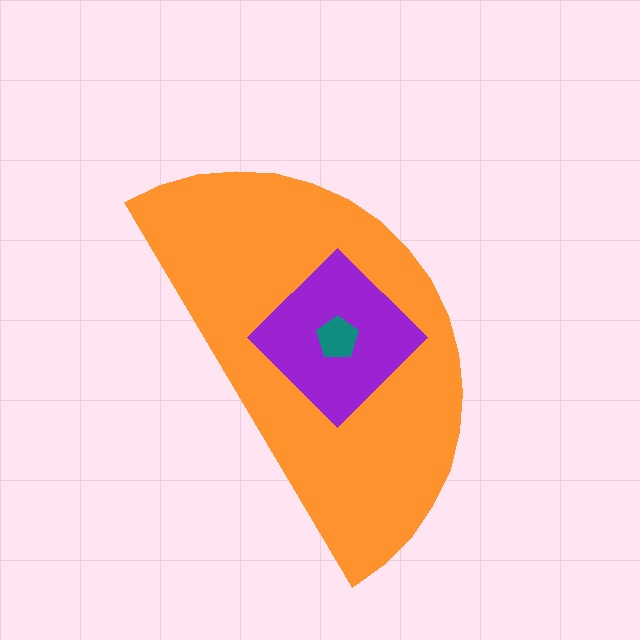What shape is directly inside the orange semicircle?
The purple diamond.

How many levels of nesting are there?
3.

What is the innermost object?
The teal pentagon.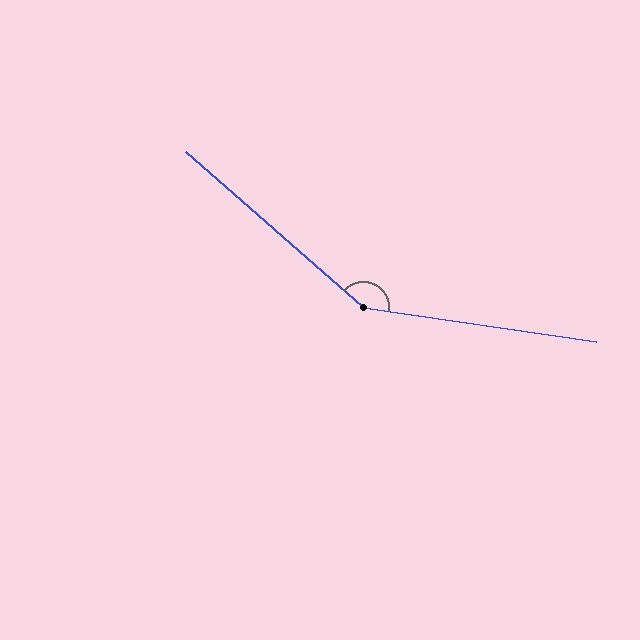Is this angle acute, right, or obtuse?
It is obtuse.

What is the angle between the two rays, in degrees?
Approximately 147 degrees.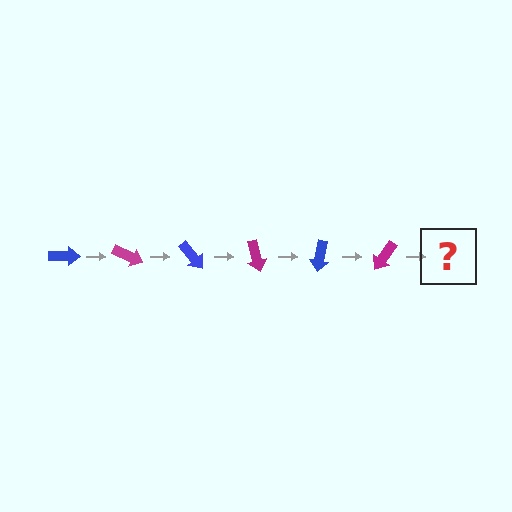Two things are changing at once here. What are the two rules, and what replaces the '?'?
The two rules are that it rotates 25 degrees each step and the color cycles through blue and magenta. The '?' should be a blue arrow, rotated 150 degrees from the start.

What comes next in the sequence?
The next element should be a blue arrow, rotated 150 degrees from the start.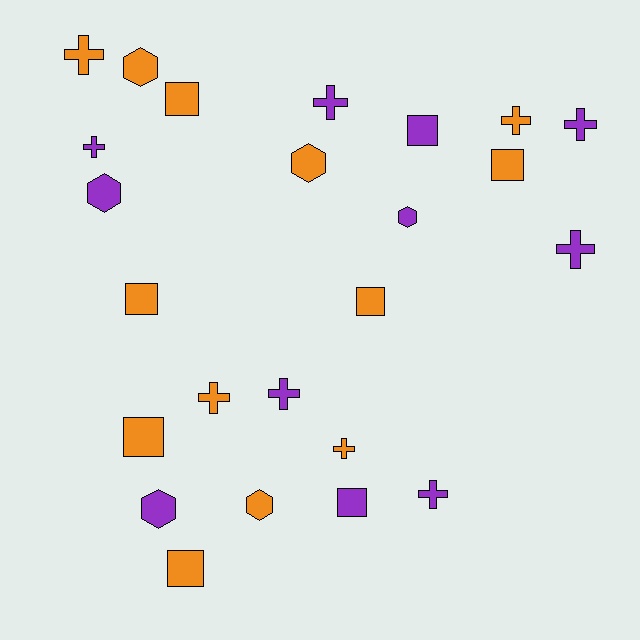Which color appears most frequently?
Orange, with 13 objects.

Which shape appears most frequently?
Cross, with 10 objects.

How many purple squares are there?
There are 2 purple squares.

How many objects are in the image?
There are 24 objects.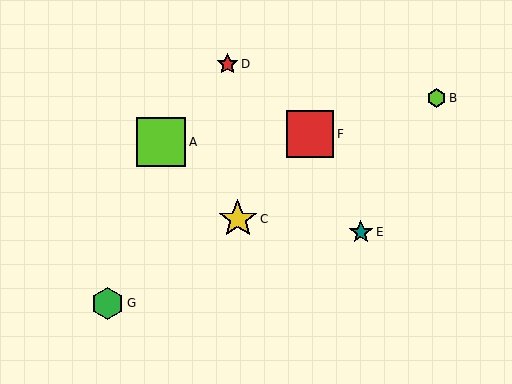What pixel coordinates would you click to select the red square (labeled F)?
Click at (310, 134) to select the red square F.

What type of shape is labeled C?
Shape C is a yellow star.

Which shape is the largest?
The lime square (labeled A) is the largest.